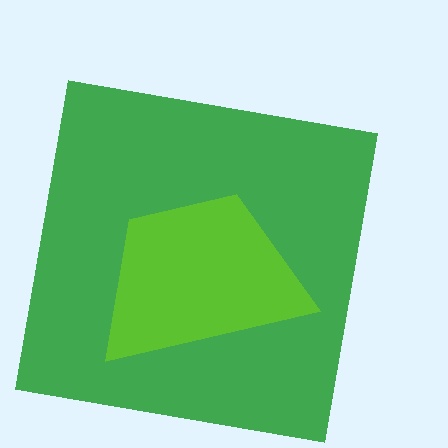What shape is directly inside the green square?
The lime trapezoid.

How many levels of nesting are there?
2.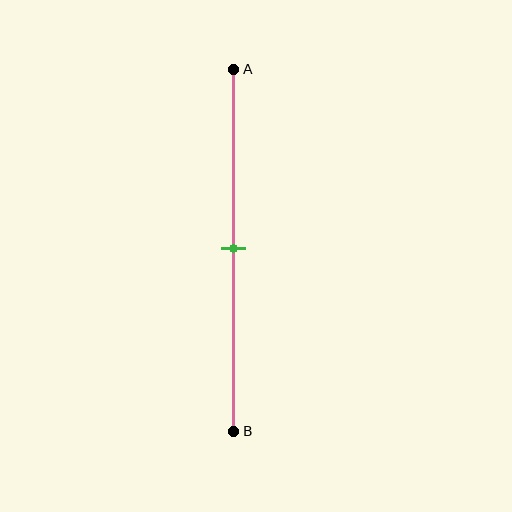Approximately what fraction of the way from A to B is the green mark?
The green mark is approximately 50% of the way from A to B.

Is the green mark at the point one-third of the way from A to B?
No, the mark is at about 50% from A, not at the 33% one-third point.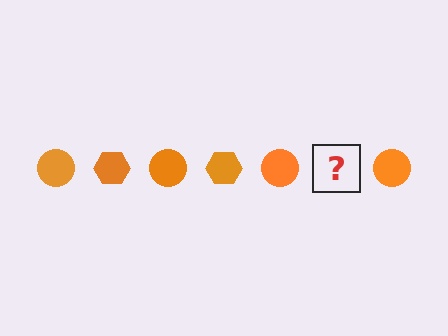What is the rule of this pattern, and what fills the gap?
The rule is that the pattern cycles through circle, hexagon shapes in orange. The gap should be filled with an orange hexagon.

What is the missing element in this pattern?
The missing element is an orange hexagon.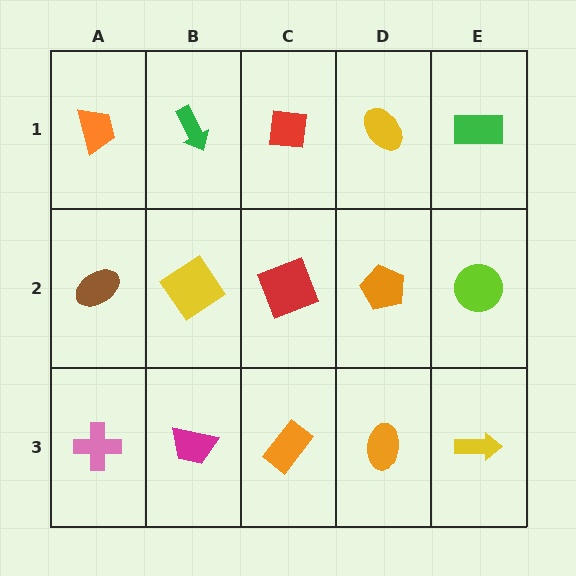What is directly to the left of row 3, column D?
An orange rectangle.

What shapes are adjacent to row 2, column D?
A yellow ellipse (row 1, column D), an orange ellipse (row 3, column D), a red square (row 2, column C), a lime circle (row 2, column E).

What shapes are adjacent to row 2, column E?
A green rectangle (row 1, column E), a yellow arrow (row 3, column E), an orange pentagon (row 2, column D).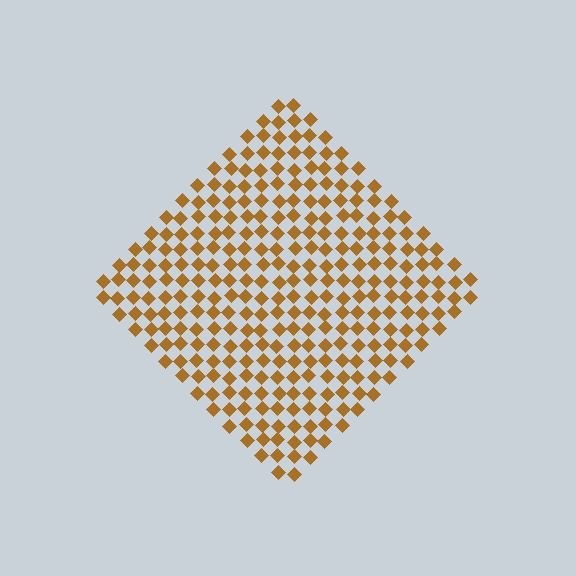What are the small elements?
The small elements are diamonds.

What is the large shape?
The large shape is a diamond.